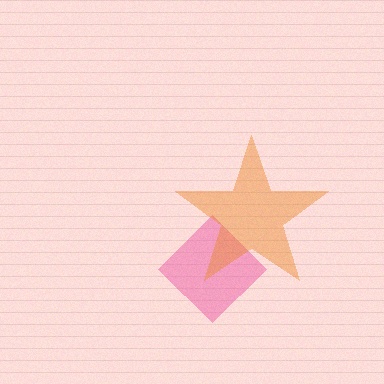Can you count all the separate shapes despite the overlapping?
Yes, there are 2 separate shapes.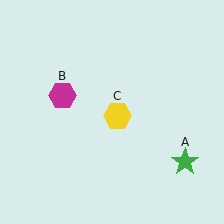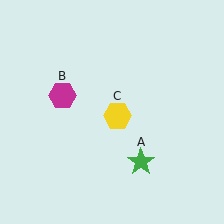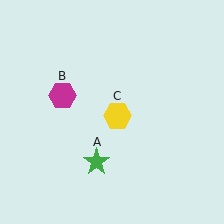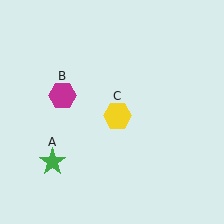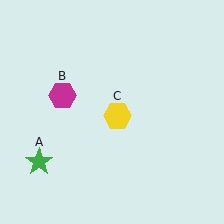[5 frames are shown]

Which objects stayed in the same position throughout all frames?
Magenta hexagon (object B) and yellow hexagon (object C) remained stationary.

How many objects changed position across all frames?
1 object changed position: green star (object A).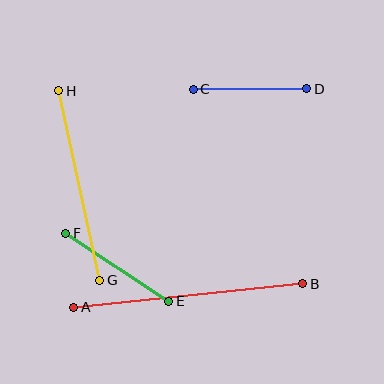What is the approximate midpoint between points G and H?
The midpoint is at approximately (79, 185) pixels.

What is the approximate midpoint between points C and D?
The midpoint is at approximately (250, 89) pixels.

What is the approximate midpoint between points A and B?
The midpoint is at approximately (188, 296) pixels.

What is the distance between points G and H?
The distance is approximately 194 pixels.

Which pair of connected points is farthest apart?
Points A and B are farthest apart.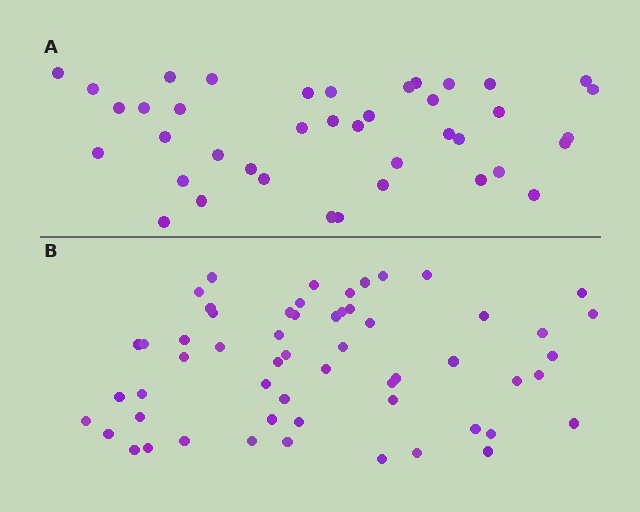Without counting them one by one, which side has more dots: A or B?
Region B (the bottom region) has more dots.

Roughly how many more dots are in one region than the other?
Region B has approximately 15 more dots than region A.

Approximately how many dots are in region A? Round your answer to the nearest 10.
About 40 dots.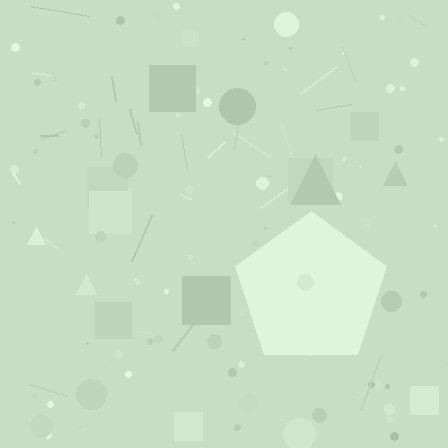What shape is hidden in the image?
A pentagon is hidden in the image.